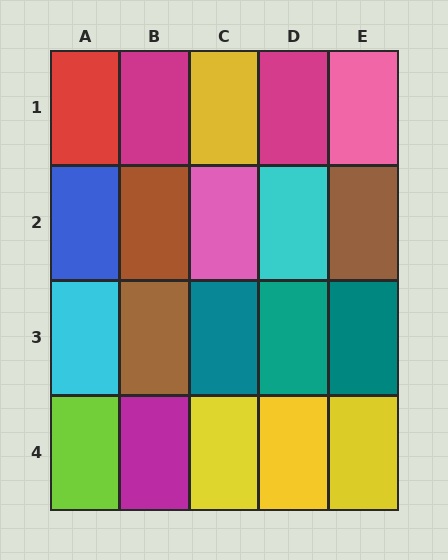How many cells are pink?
2 cells are pink.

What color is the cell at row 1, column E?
Pink.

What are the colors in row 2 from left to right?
Blue, brown, pink, cyan, brown.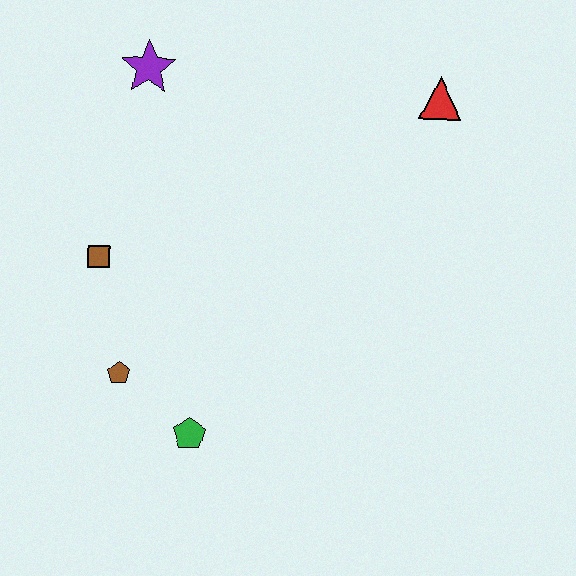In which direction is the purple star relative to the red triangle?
The purple star is to the left of the red triangle.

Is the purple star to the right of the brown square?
Yes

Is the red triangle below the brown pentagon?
No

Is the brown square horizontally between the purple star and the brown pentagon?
No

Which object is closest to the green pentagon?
The brown pentagon is closest to the green pentagon.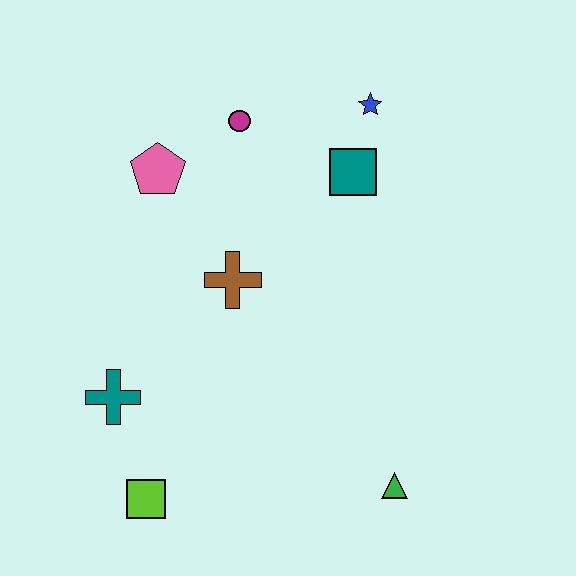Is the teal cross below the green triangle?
No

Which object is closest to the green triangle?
The lime square is closest to the green triangle.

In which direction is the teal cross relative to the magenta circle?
The teal cross is below the magenta circle.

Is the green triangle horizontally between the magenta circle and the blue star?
No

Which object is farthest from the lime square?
The blue star is farthest from the lime square.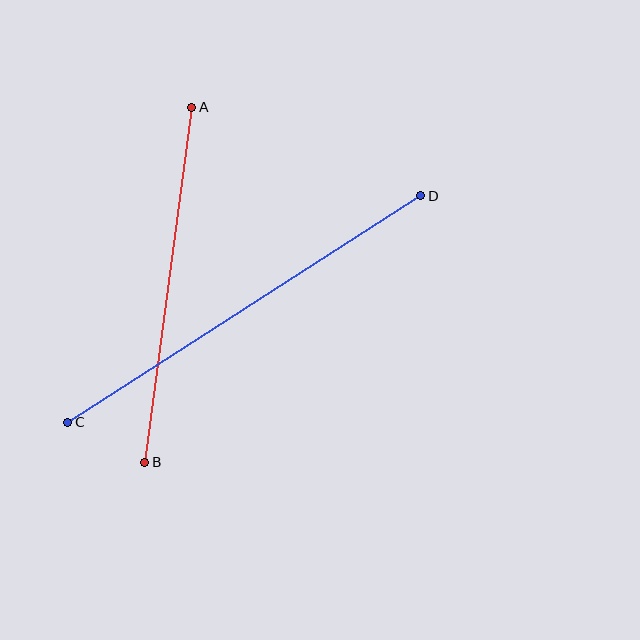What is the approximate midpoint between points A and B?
The midpoint is at approximately (168, 285) pixels.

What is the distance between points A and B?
The distance is approximately 358 pixels.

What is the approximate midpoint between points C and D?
The midpoint is at approximately (244, 309) pixels.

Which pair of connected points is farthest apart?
Points C and D are farthest apart.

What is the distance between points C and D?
The distance is approximately 419 pixels.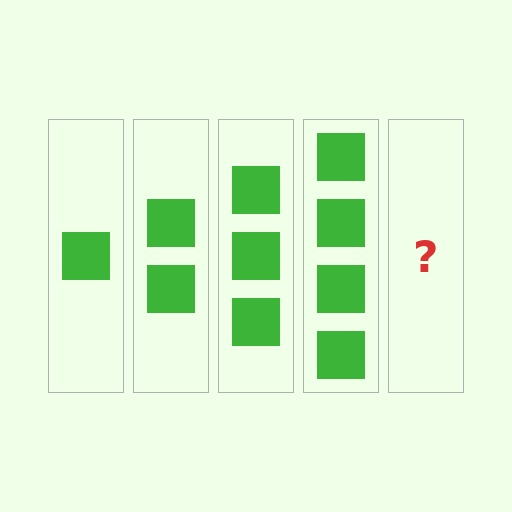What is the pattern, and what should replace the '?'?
The pattern is that each step adds one more square. The '?' should be 5 squares.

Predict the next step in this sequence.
The next step is 5 squares.